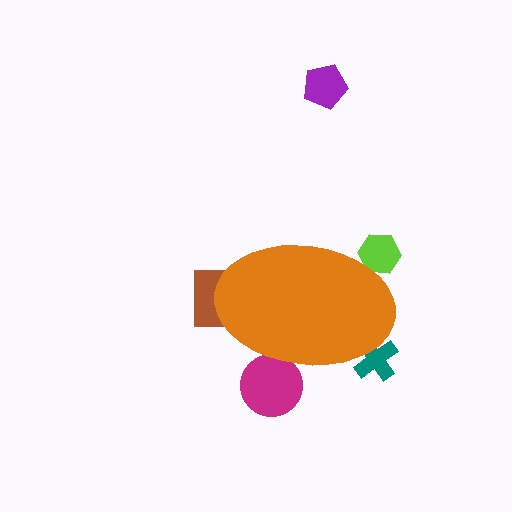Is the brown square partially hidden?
Yes, the brown square is partially hidden behind the orange ellipse.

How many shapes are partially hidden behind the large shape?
4 shapes are partially hidden.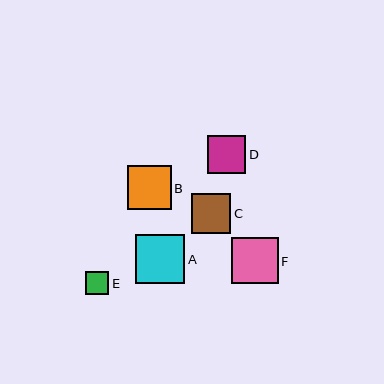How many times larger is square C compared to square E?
Square C is approximately 1.7 times the size of square E.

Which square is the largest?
Square A is the largest with a size of approximately 49 pixels.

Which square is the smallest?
Square E is the smallest with a size of approximately 23 pixels.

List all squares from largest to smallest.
From largest to smallest: A, F, B, C, D, E.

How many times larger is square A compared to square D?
Square A is approximately 1.3 times the size of square D.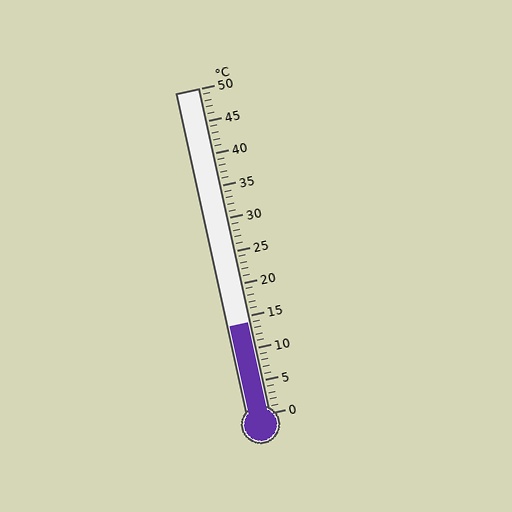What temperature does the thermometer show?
The thermometer shows approximately 14°C.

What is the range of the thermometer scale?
The thermometer scale ranges from 0°C to 50°C.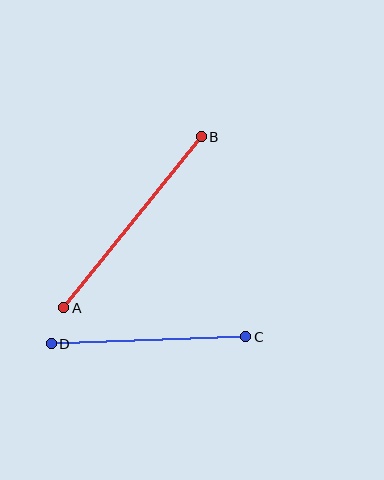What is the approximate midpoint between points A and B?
The midpoint is at approximately (132, 222) pixels.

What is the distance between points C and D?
The distance is approximately 194 pixels.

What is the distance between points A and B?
The distance is approximately 219 pixels.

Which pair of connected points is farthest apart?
Points A and B are farthest apart.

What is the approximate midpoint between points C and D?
The midpoint is at approximately (149, 340) pixels.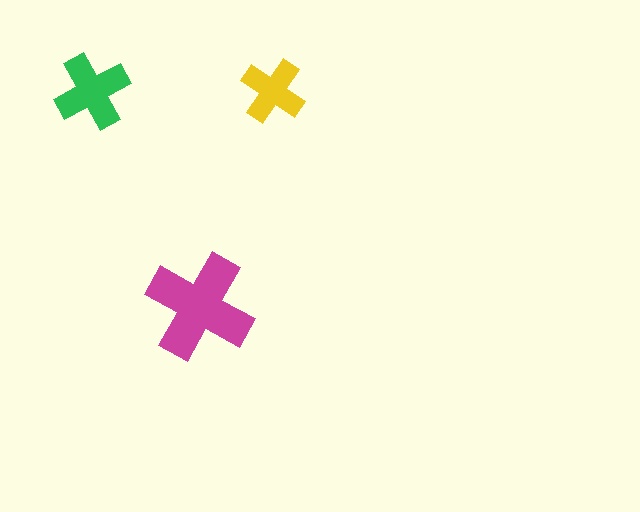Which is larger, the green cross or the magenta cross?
The magenta one.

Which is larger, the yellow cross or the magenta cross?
The magenta one.